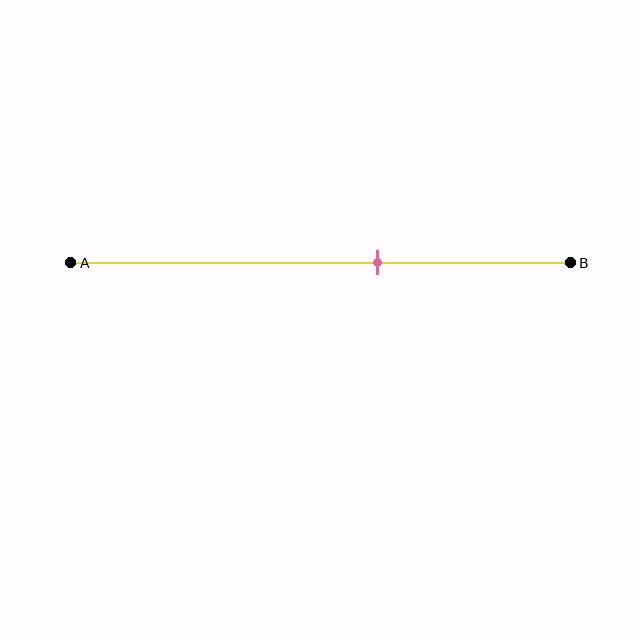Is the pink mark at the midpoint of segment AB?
No, the mark is at about 60% from A, not at the 50% midpoint.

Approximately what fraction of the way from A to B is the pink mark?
The pink mark is approximately 60% of the way from A to B.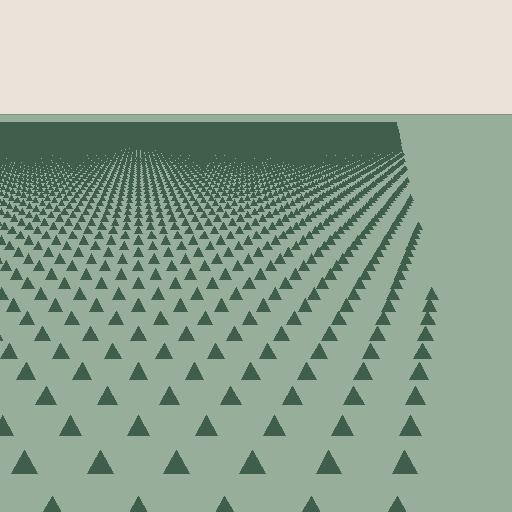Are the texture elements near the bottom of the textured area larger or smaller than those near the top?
Larger. Near the bottom, elements are closer to the viewer and appear at a bigger on-screen size.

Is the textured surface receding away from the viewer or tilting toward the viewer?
The surface is receding away from the viewer. Texture elements get smaller and denser toward the top.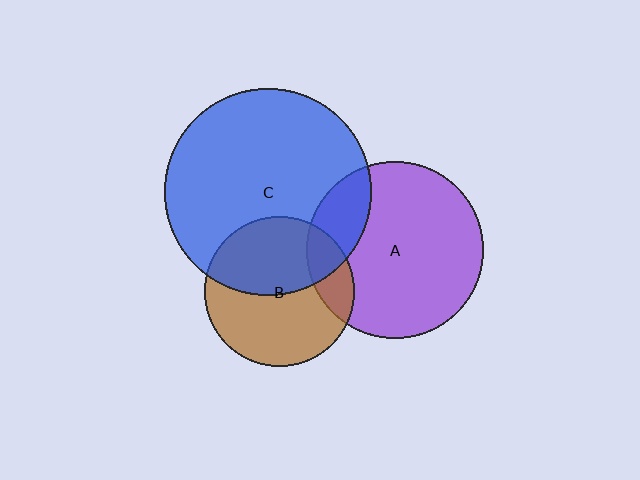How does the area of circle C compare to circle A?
Approximately 1.4 times.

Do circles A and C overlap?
Yes.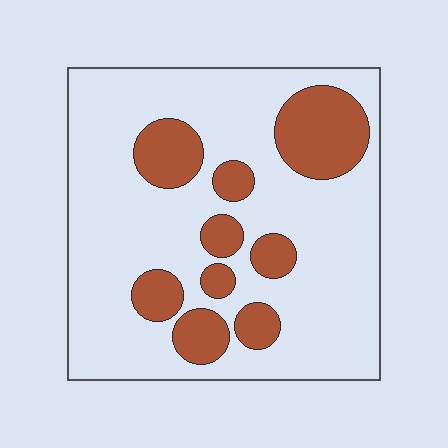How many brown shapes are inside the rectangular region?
9.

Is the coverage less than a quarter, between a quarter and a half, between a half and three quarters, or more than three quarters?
Less than a quarter.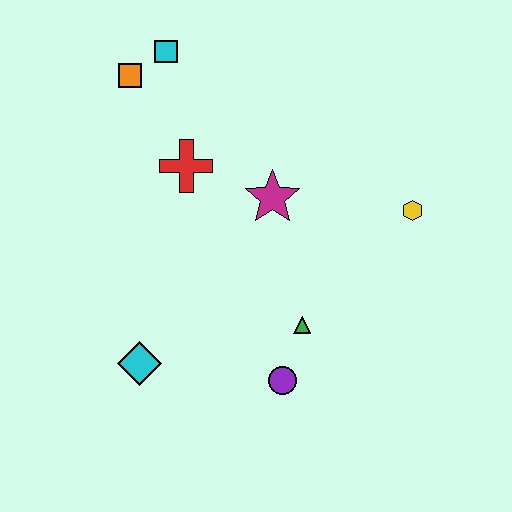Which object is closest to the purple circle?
The green triangle is closest to the purple circle.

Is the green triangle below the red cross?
Yes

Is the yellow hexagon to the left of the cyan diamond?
No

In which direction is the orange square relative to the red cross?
The orange square is above the red cross.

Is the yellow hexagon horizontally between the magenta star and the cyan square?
No